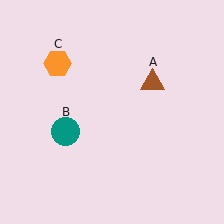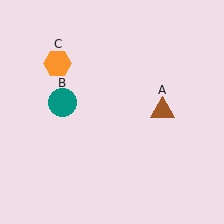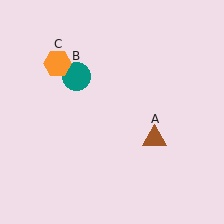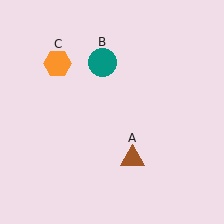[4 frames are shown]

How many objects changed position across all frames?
2 objects changed position: brown triangle (object A), teal circle (object B).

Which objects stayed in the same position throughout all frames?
Orange hexagon (object C) remained stationary.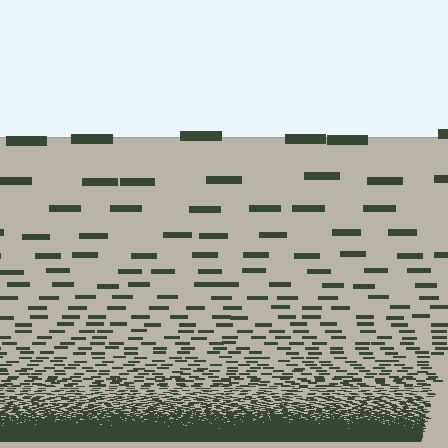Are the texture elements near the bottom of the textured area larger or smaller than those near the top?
Smaller. The gradient is inverted — elements near the bottom are smaller and denser.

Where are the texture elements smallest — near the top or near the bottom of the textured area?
Near the bottom.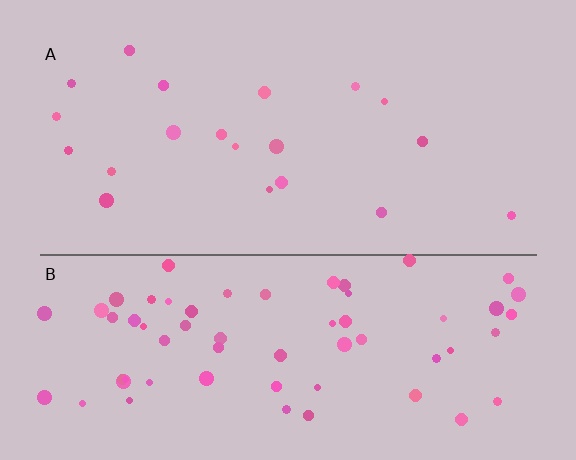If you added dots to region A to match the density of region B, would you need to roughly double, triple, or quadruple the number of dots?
Approximately triple.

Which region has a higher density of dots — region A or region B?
B (the bottom).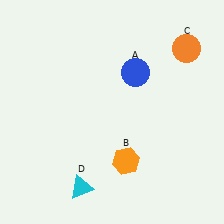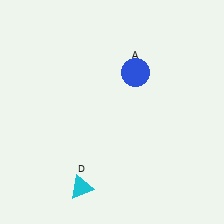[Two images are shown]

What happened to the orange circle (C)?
The orange circle (C) was removed in Image 2. It was in the top-right area of Image 1.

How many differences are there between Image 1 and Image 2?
There are 2 differences between the two images.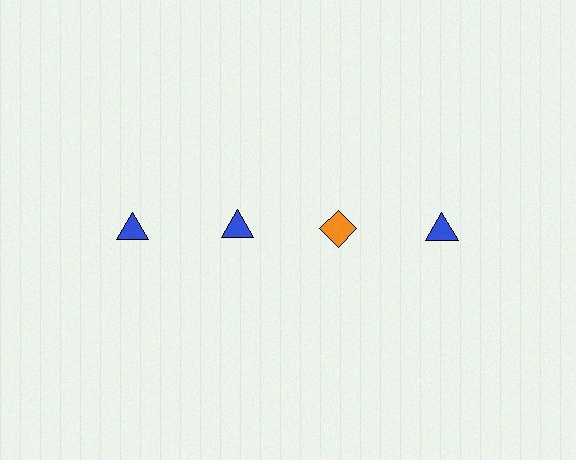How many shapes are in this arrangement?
There are 4 shapes arranged in a grid pattern.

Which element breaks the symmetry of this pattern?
The orange diamond in the top row, center column breaks the symmetry. All other shapes are blue triangles.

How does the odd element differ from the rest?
It differs in both color (orange instead of blue) and shape (diamond instead of triangle).